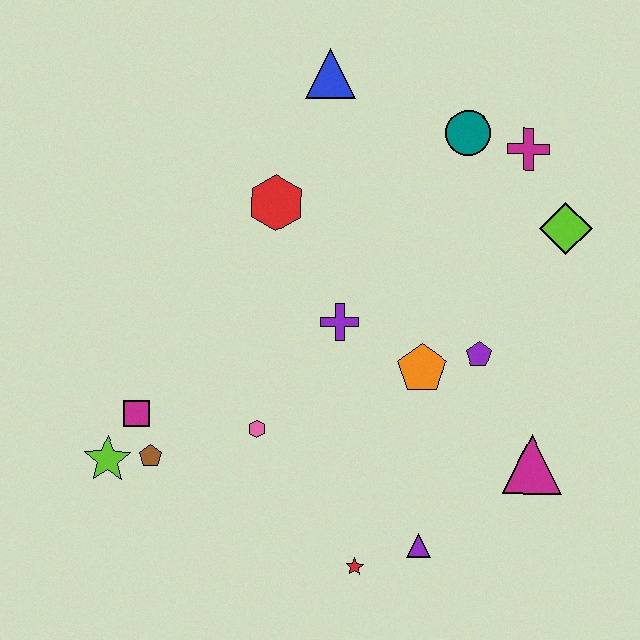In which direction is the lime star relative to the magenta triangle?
The lime star is to the left of the magenta triangle.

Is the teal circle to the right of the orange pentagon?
Yes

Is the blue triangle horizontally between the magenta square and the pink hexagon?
No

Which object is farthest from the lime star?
The magenta cross is farthest from the lime star.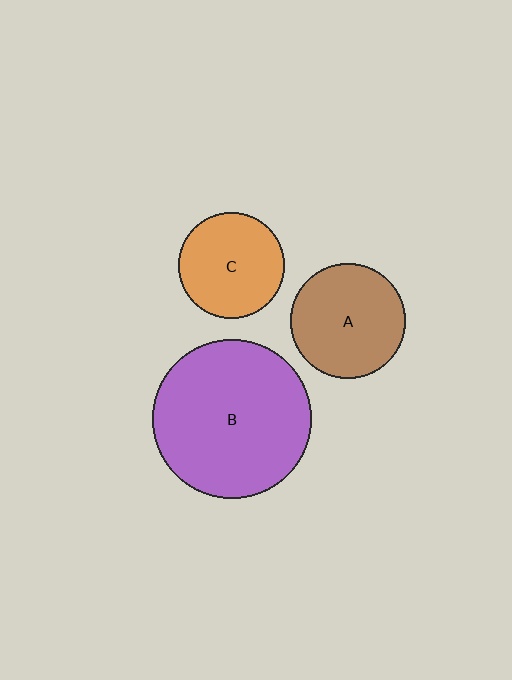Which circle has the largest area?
Circle B (purple).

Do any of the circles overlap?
No, none of the circles overlap.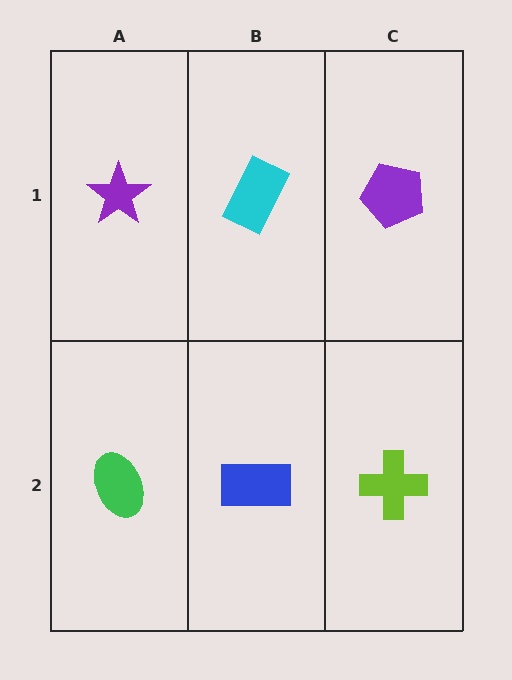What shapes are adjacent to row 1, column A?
A green ellipse (row 2, column A), a cyan rectangle (row 1, column B).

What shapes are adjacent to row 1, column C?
A lime cross (row 2, column C), a cyan rectangle (row 1, column B).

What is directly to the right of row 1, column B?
A purple pentagon.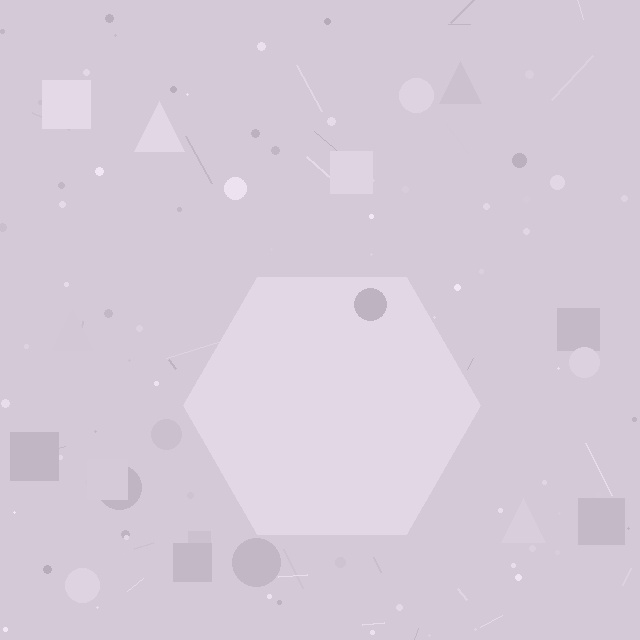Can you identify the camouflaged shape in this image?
The camouflaged shape is a hexagon.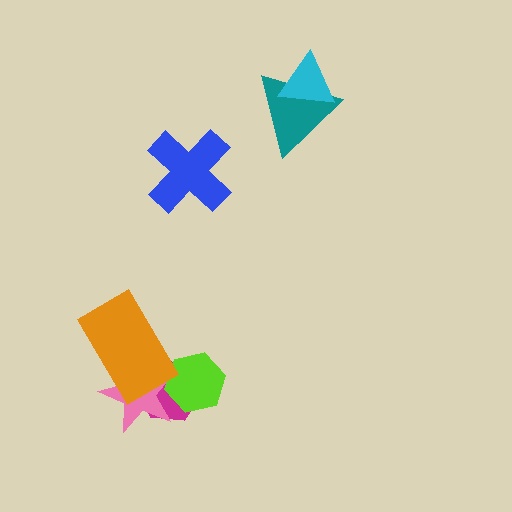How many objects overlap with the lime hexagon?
2 objects overlap with the lime hexagon.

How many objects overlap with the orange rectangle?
2 objects overlap with the orange rectangle.